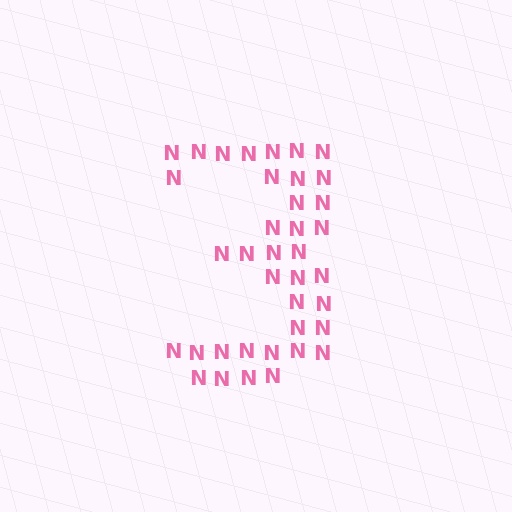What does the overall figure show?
The overall figure shows the digit 3.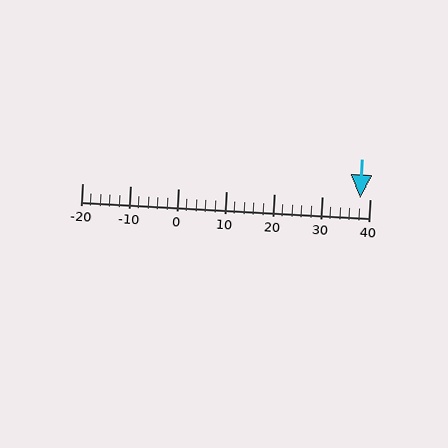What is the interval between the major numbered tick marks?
The major tick marks are spaced 10 units apart.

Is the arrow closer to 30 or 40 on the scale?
The arrow is closer to 40.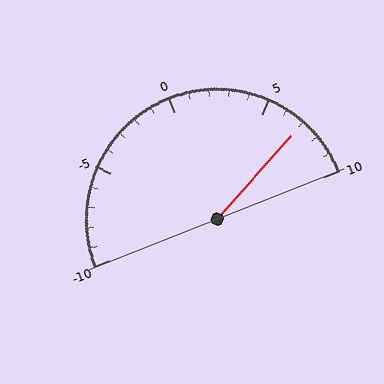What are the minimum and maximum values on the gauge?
The gauge ranges from -10 to 10.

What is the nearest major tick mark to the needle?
The nearest major tick mark is 5.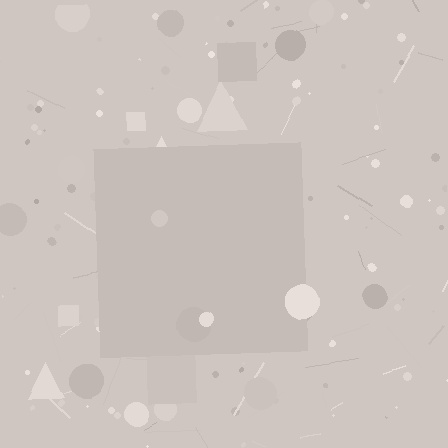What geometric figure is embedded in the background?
A square is embedded in the background.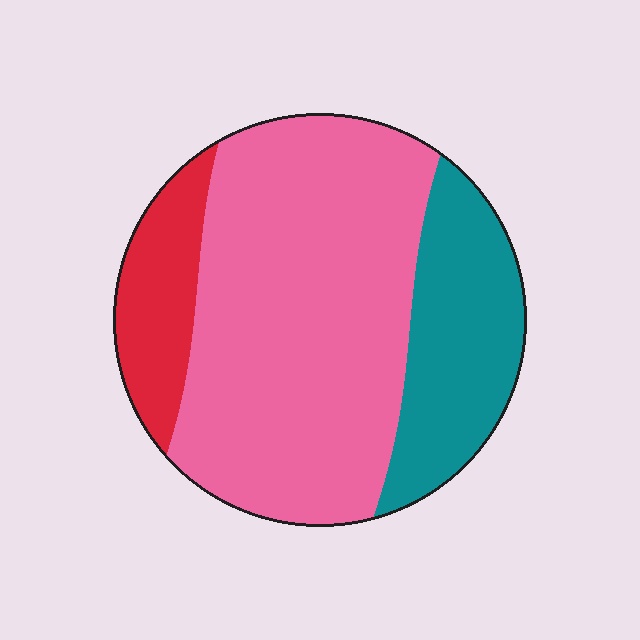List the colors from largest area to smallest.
From largest to smallest: pink, teal, red.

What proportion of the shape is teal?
Teal covers around 25% of the shape.